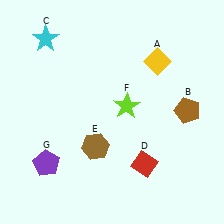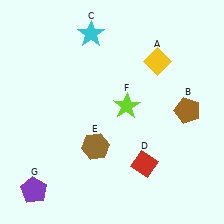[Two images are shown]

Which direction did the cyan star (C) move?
The cyan star (C) moved right.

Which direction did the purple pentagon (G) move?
The purple pentagon (G) moved down.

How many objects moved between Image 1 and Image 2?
2 objects moved between the two images.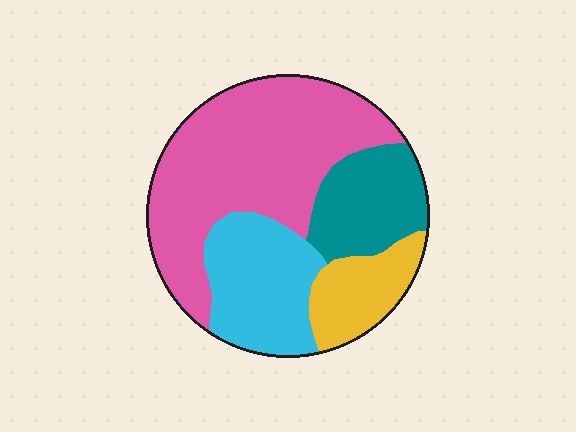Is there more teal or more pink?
Pink.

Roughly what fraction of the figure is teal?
Teal covers around 15% of the figure.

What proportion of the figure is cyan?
Cyan takes up between a sixth and a third of the figure.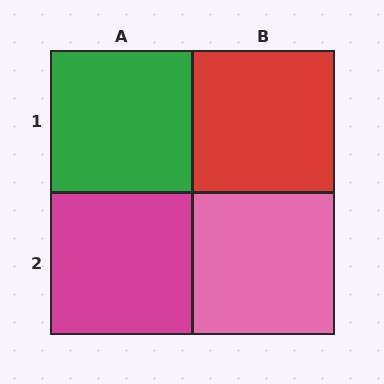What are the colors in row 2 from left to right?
Magenta, pink.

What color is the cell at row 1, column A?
Green.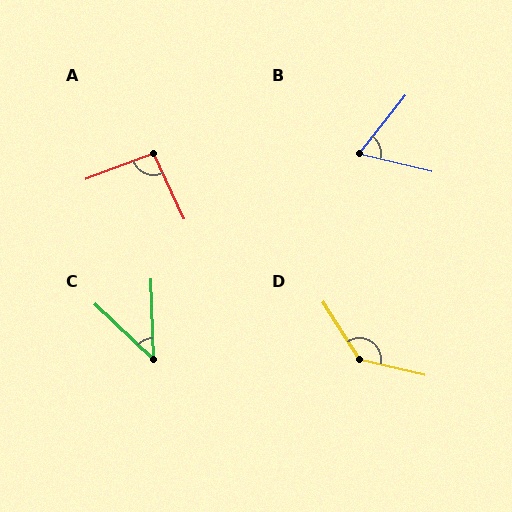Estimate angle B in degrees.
Approximately 66 degrees.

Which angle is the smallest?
C, at approximately 45 degrees.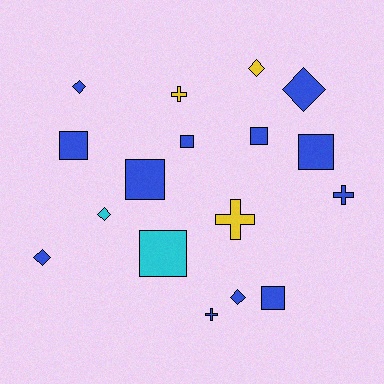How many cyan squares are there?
There is 1 cyan square.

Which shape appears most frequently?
Square, with 7 objects.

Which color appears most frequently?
Blue, with 12 objects.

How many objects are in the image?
There are 17 objects.